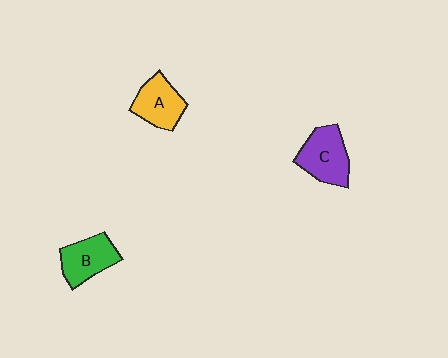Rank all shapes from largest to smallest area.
From largest to smallest: C (purple), B (green), A (yellow).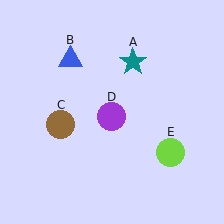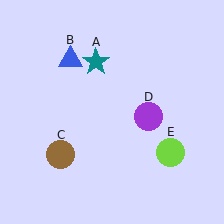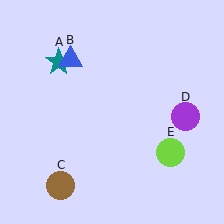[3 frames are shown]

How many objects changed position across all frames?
3 objects changed position: teal star (object A), brown circle (object C), purple circle (object D).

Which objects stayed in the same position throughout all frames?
Blue triangle (object B) and lime circle (object E) remained stationary.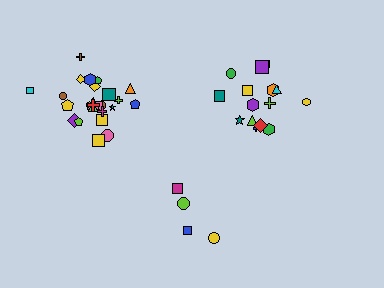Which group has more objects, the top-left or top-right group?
The top-left group.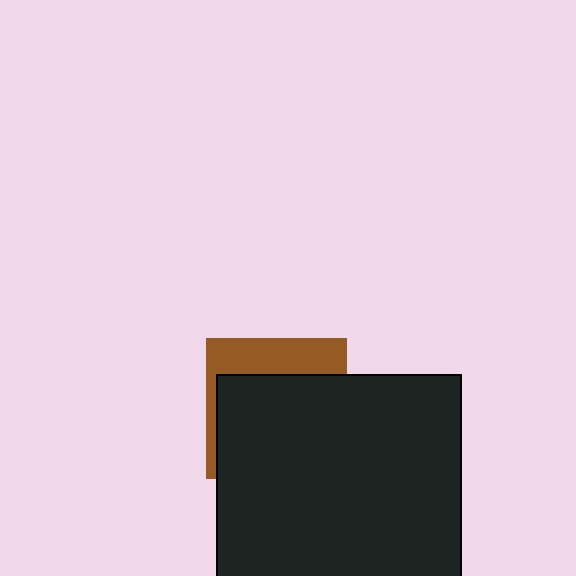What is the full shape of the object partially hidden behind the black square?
The partially hidden object is a brown square.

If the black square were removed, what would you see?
You would see the complete brown square.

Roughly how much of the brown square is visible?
A small part of it is visible (roughly 31%).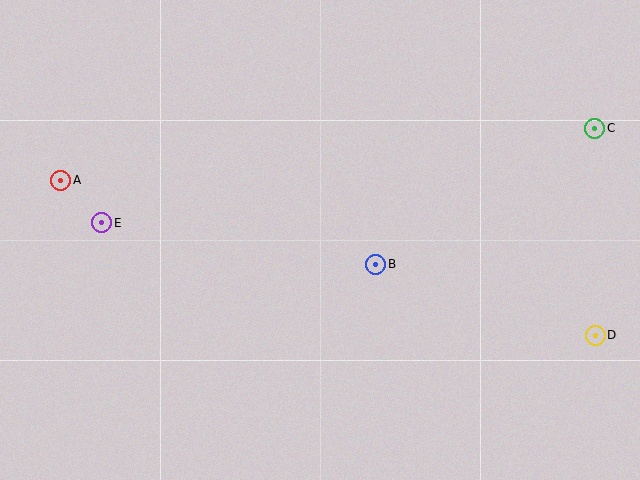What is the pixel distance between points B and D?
The distance between B and D is 231 pixels.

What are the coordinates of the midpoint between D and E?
The midpoint between D and E is at (348, 279).